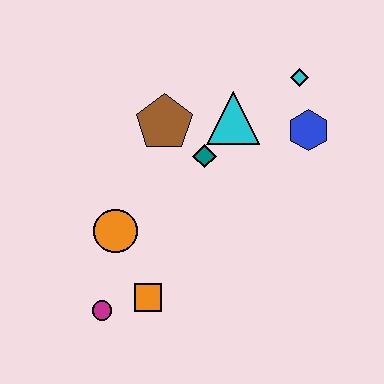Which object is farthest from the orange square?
The cyan diamond is farthest from the orange square.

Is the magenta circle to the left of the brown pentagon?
Yes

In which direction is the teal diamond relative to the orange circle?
The teal diamond is to the right of the orange circle.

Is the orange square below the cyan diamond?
Yes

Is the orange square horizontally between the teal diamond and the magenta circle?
Yes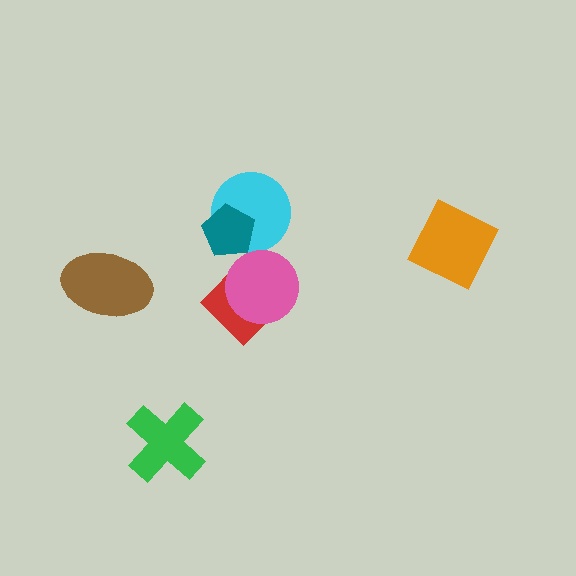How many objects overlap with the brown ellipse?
0 objects overlap with the brown ellipse.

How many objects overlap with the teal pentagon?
1 object overlaps with the teal pentagon.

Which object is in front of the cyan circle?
The teal pentagon is in front of the cyan circle.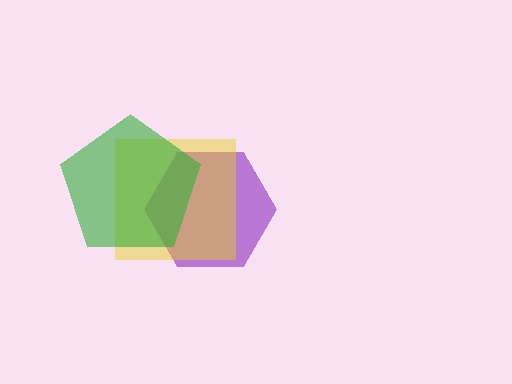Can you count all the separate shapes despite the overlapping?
Yes, there are 3 separate shapes.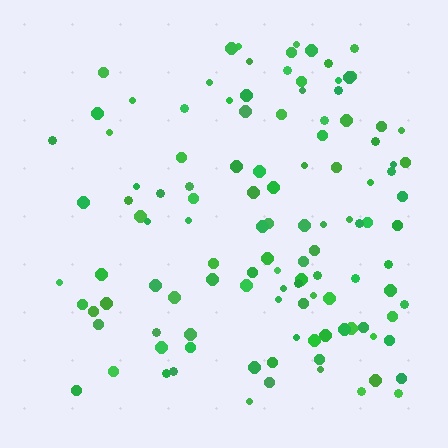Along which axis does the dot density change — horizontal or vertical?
Horizontal.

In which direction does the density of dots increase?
From left to right, with the right side densest.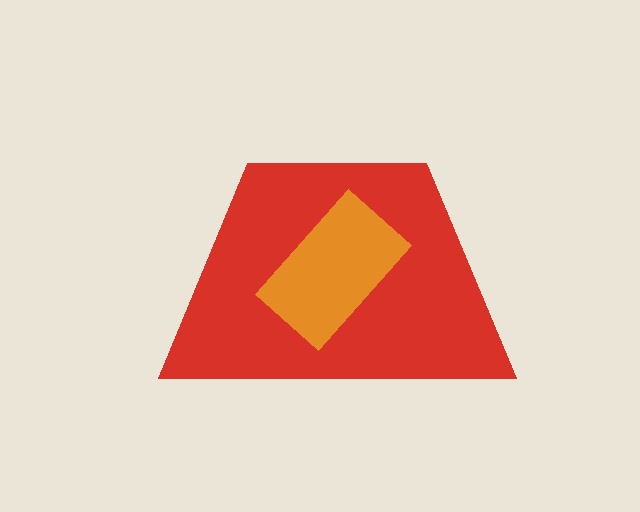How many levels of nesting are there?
2.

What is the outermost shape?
The red trapezoid.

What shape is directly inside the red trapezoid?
The orange rectangle.